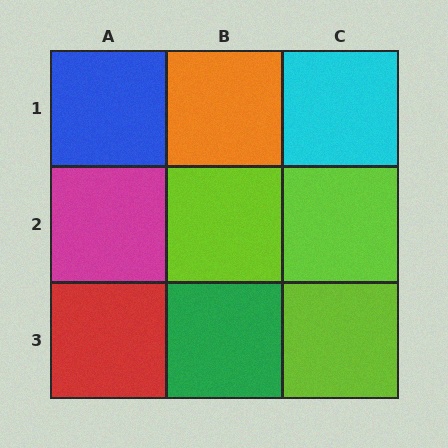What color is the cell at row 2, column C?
Lime.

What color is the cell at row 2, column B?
Lime.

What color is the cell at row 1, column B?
Orange.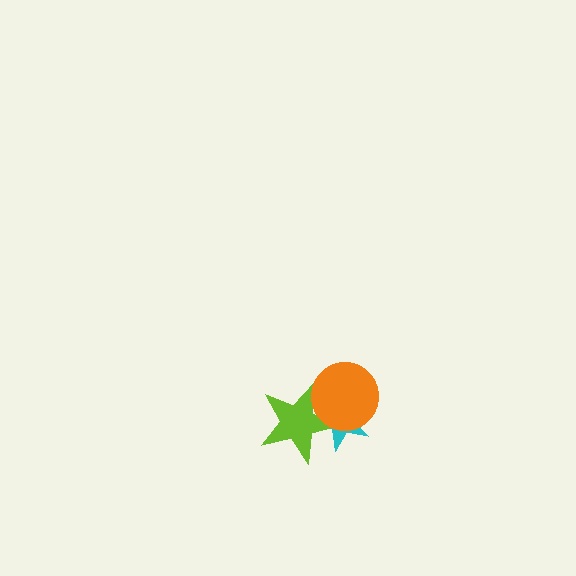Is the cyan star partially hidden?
Yes, it is partially covered by another shape.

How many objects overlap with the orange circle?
2 objects overlap with the orange circle.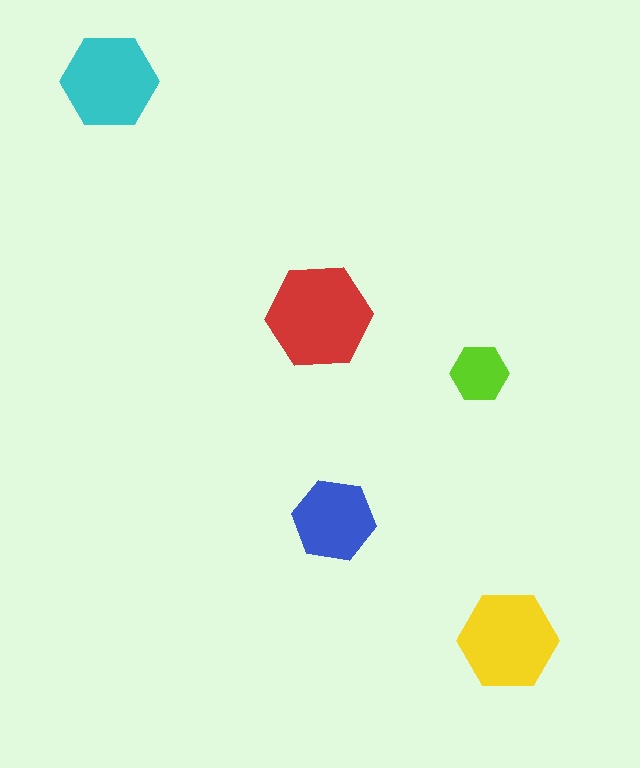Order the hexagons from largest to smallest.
the red one, the yellow one, the cyan one, the blue one, the lime one.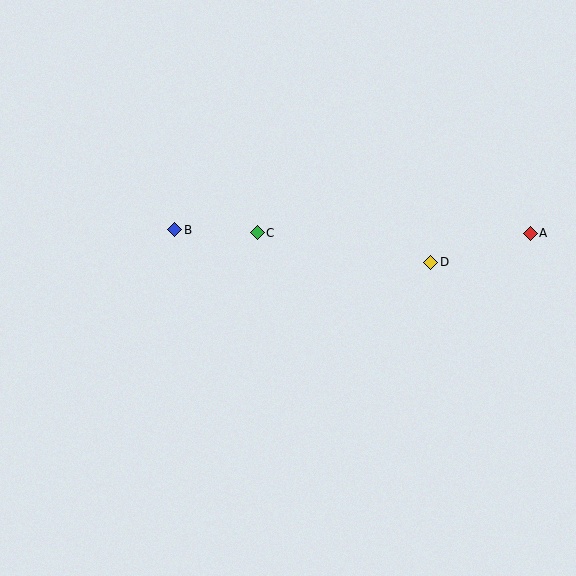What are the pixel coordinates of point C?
Point C is at (257, 233).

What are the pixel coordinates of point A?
Point A is at (530, 233).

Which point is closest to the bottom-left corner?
Point B is closest to the bottom-left corner.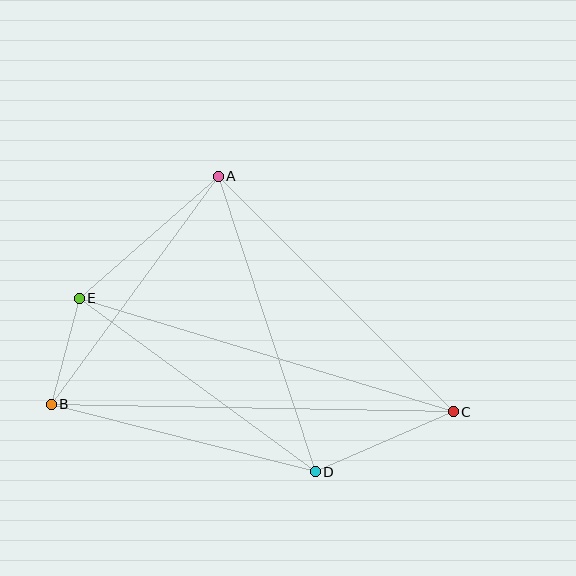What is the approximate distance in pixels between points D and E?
The distance between D and E is approximately 293 pixels.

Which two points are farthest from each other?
Points B and C are farthest from each other.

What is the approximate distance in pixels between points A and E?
The distance between A and E is approximately 185 pixels.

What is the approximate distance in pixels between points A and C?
The distance between A and C is approximately 333 pixels.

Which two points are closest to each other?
Points B and E are closest to each other.